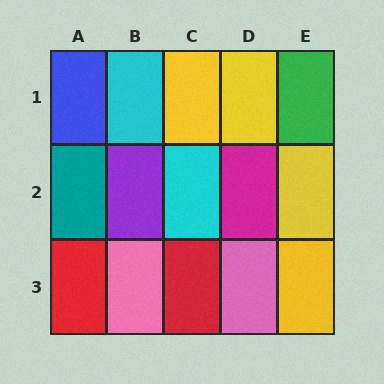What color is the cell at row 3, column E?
Yellow.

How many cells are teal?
1 cell is teal.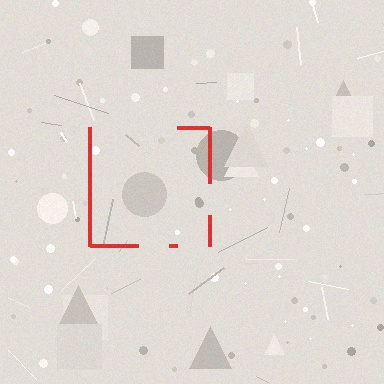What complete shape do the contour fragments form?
The contour fragments form a square.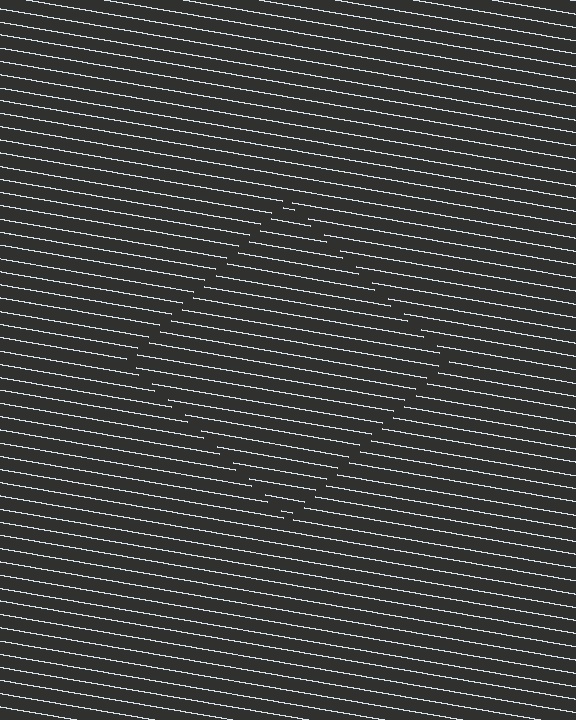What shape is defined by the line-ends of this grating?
An illusory square. The interior of the shape contains the same grating, shifted by half a period — the contour is defined by the phase discontinuity where line-ends from the inner and outer gratings abut.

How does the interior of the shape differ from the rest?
The interior of the shape contains the same grating, shifted by half a period — the contour is defined by the phase discontinuity where line-ends from the inner and outer gratings abut.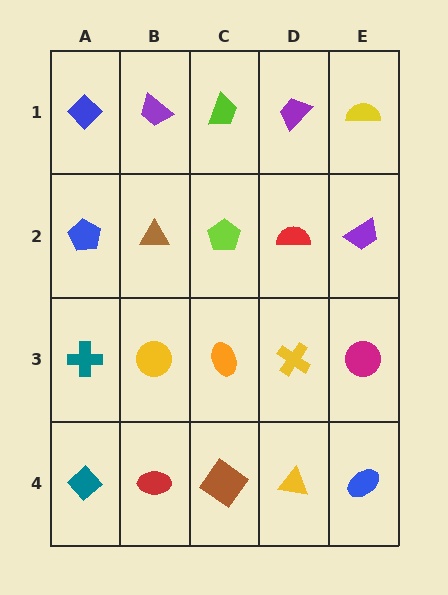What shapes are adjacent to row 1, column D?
A red semicircle (row 2, column D), a lime trapezoid (row 1, column C), a yellow semicircle (row 1, column E).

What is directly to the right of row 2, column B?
A lime pentagon.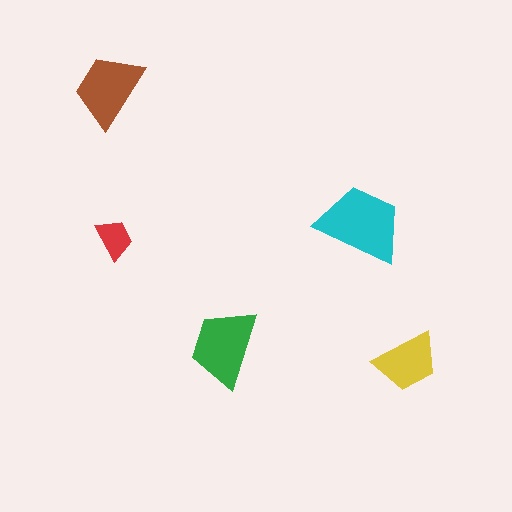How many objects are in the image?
There are 5 objects in the image.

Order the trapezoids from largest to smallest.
the cyan one, the green one, the brown one, the yellow one, the red one.